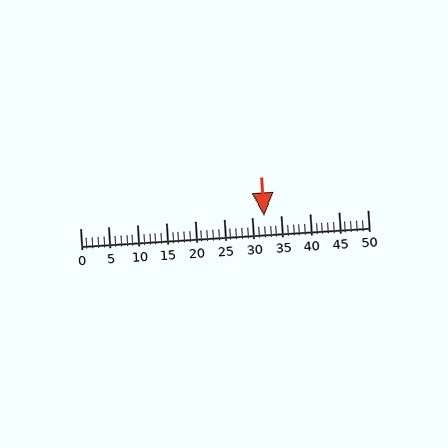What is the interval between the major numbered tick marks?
The major tick marks are spaced 5 units apart.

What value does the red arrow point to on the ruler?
The red arrow points to approximately 32.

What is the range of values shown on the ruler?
The ruler shows values from 0 to 50.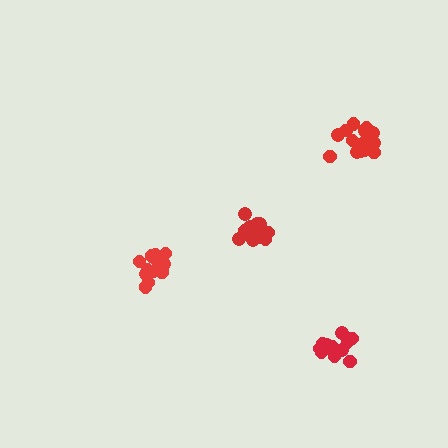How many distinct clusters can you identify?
There are 4 distinct clusters.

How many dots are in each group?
Group 1: 13 dots, Group 2: 15 dots, Group 3: 17 dots, Group 4: 13 dots (58 total).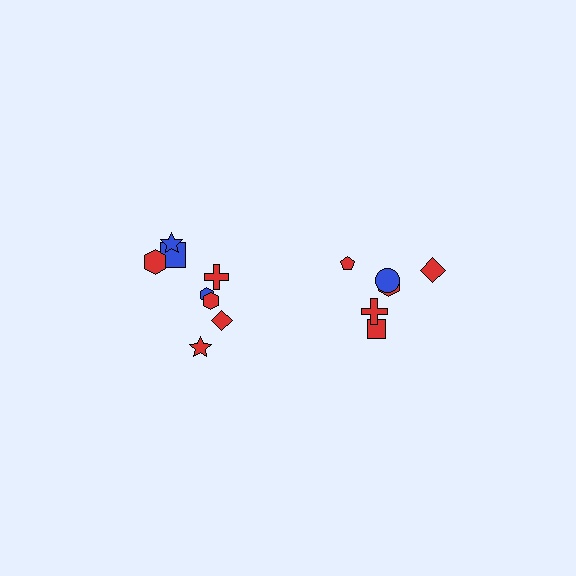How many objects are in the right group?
There are 6 objects.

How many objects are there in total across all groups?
There are 14 objects.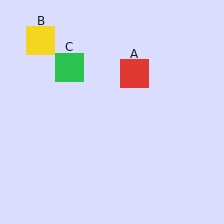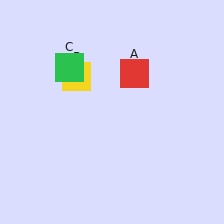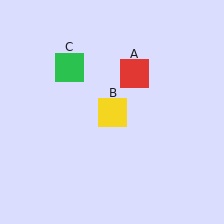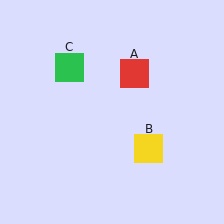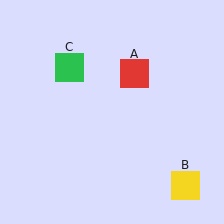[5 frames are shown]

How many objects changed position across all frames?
1 object changed position: yellow square (object B).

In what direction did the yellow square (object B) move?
The yellow square (object B) moved down and to the right.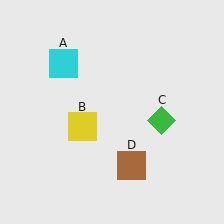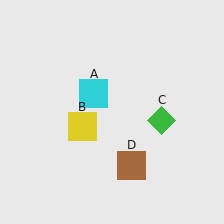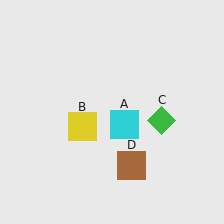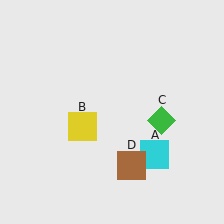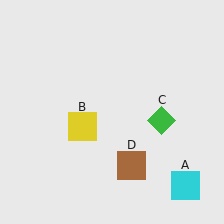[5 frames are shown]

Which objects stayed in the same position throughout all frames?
Yellow square (object B) and green diamond (object C) and brown square (object D) remained stationary.